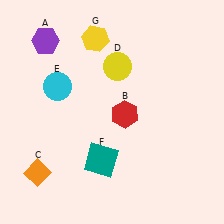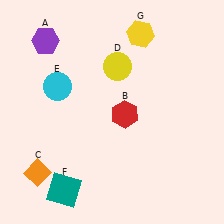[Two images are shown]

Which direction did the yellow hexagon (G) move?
The yellow hexagon (G) moved right.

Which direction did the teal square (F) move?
The teal square (F) moved left.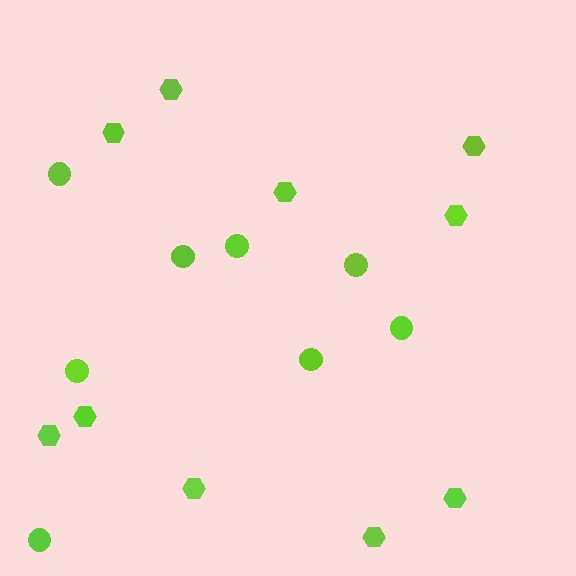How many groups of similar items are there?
There are 2 groups: one group of hexagons (10) and one group of circles (8).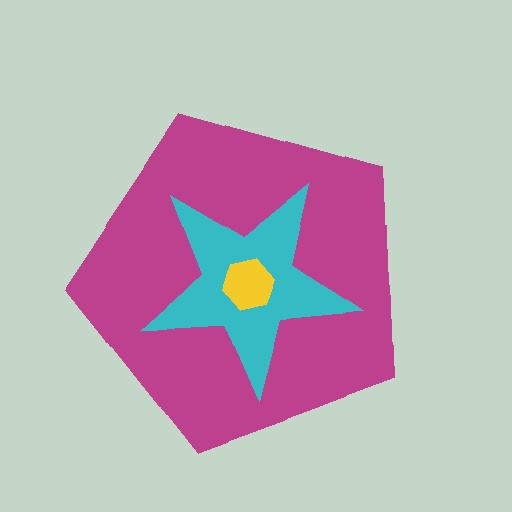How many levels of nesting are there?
3.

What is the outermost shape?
The magenta pentagon.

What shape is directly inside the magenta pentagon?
The cyan star.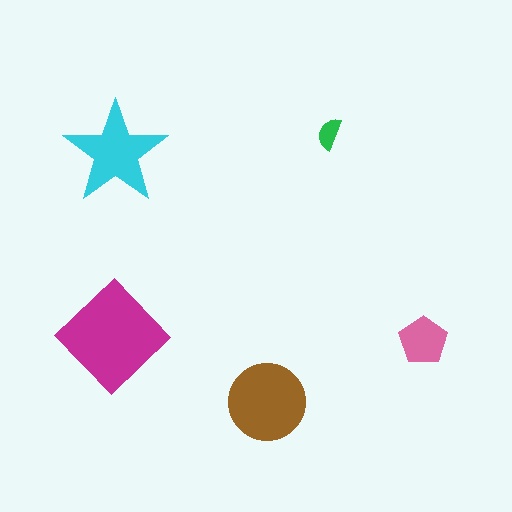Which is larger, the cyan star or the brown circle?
The brown circle.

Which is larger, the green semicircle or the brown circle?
The brown circle.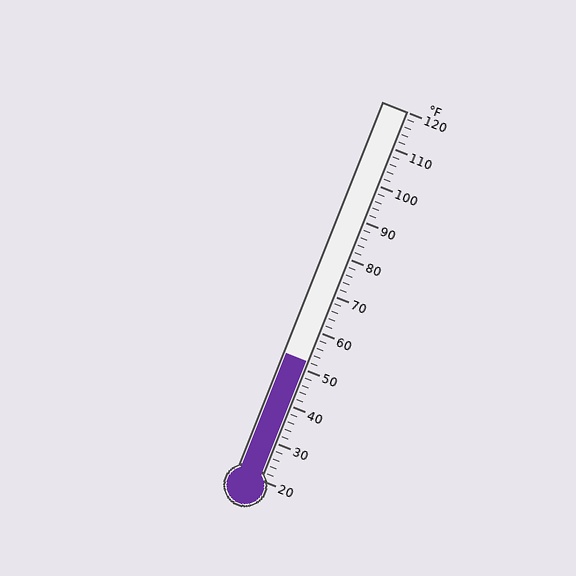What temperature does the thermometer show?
The thermometer shows approximately 52°F.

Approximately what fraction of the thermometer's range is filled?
The thermometer is filled to approximately 30% of its range.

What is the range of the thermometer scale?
The thermometer scale ranges from 20°F to 120°F.